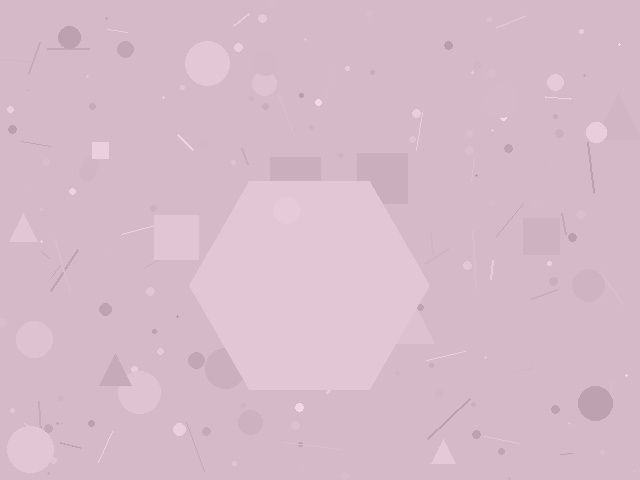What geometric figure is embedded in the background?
A hexagon is embedded in the background.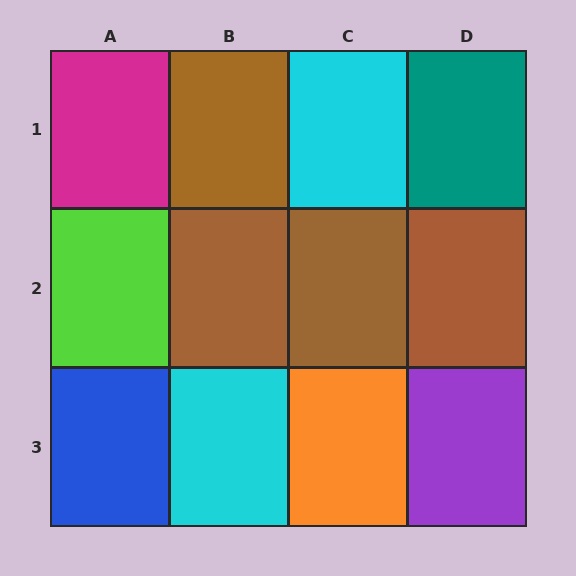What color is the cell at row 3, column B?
Cyan.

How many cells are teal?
1 cell is teal.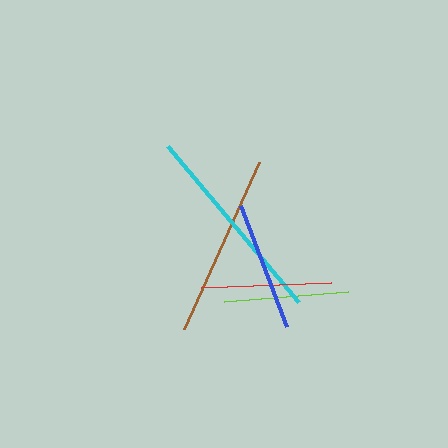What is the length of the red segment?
The red segment is approximately 130 pixels long.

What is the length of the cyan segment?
The cyan segment is approximately 204 pixels long.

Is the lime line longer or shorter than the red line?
The red line is longer than the lime line.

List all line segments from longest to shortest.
From longest to shortest: cyan, brown, red, blue, lime.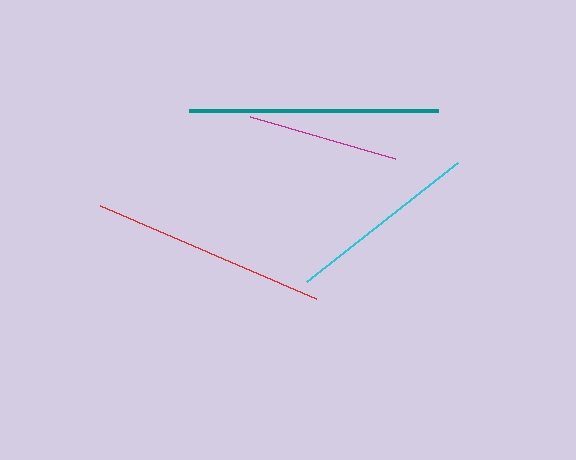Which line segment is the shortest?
The magenta line is the shortest at approximately 152 pixels.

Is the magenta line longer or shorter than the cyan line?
The cyan line is longer than the magenta line.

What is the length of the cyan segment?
The cyan segment is approximately 192 pixels long.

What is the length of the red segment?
The red segment is approximately 235 pixels long.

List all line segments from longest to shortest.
From longest to shortest: teal, red, cyan, magenta.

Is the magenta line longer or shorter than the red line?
The red line is longer than the magenta line.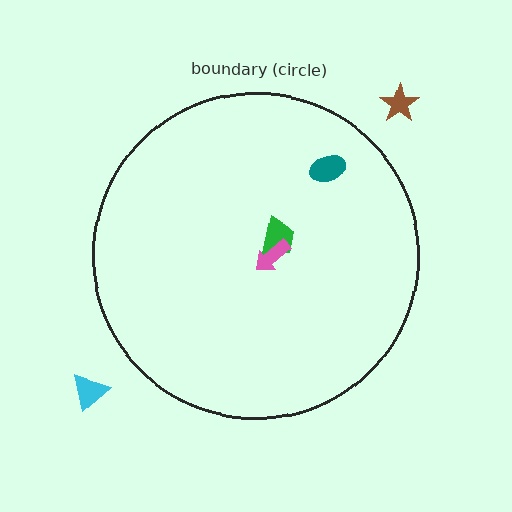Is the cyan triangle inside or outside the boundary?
Outside.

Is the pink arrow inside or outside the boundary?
Inside.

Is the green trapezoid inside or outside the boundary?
Inside.